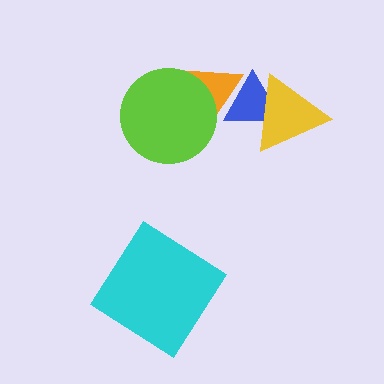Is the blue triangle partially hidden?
Yes, it is partially covered by another shape.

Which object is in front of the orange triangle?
The lime circle is in front of the orange triangle.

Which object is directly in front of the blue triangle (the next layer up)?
The orange triangle is directly in front of the blue triangle.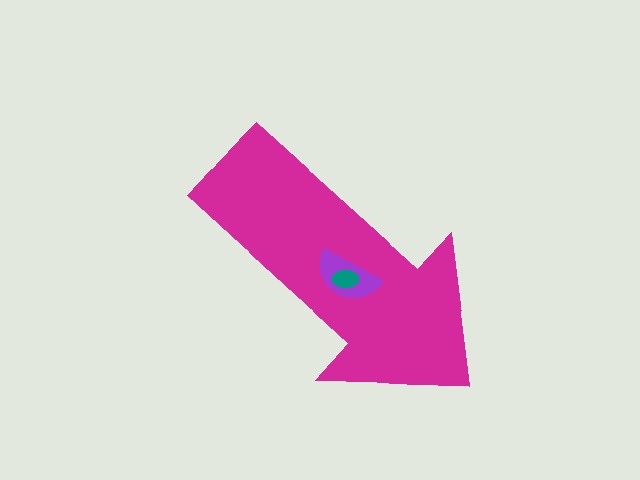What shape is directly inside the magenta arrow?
The purple semicircle.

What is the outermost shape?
The magenta arrow.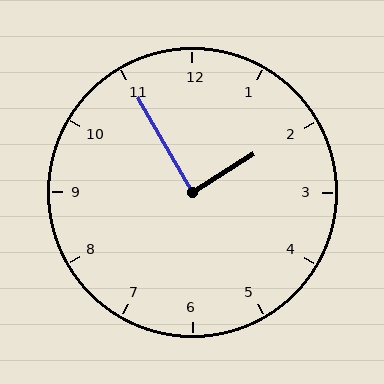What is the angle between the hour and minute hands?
Approximately 88 degrees.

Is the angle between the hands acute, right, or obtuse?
It is right.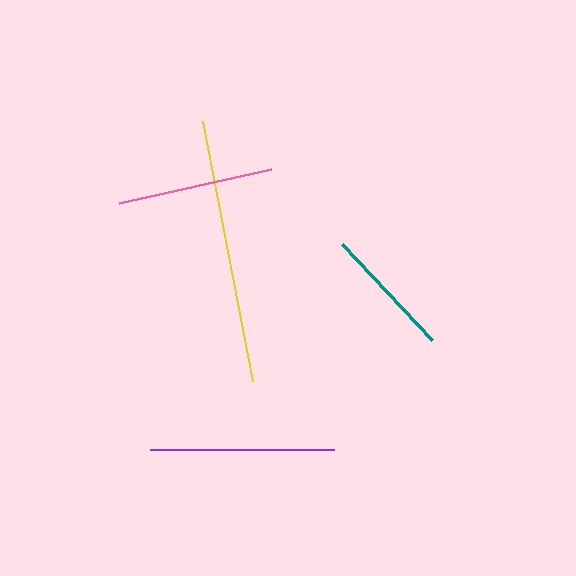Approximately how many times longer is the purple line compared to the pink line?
The purple line is approximately 1.2 times the length of the pink line.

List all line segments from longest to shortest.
From longest to shortest: yellow, purple, pink, teal.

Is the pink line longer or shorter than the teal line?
The pink line is longer than the teal line.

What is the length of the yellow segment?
The yellow segment is approximately 265 pixels long.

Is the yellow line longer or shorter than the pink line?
The yellow line is longer than the pink line.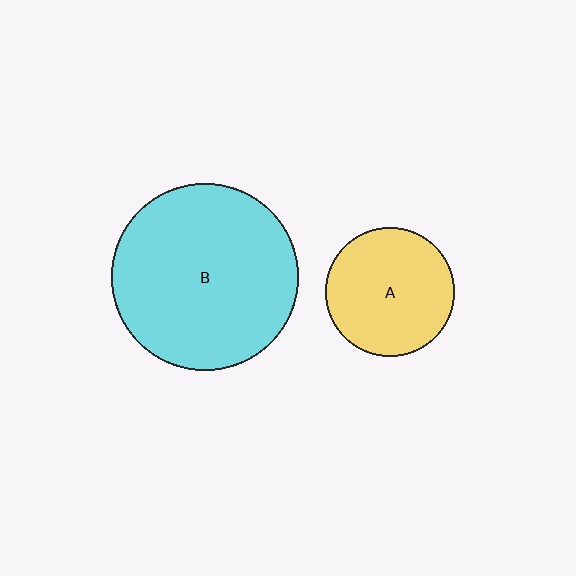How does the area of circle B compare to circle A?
Approximately 2.1 times.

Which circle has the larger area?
Circle B (cyan).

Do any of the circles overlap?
No, none of the circles overlap.